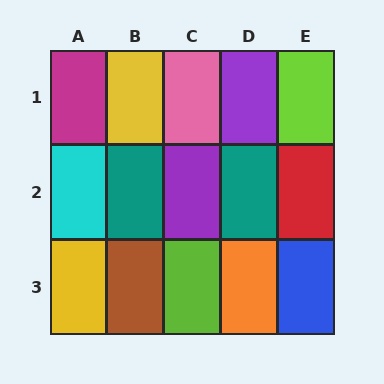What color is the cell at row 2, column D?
Teal.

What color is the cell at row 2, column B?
Teal.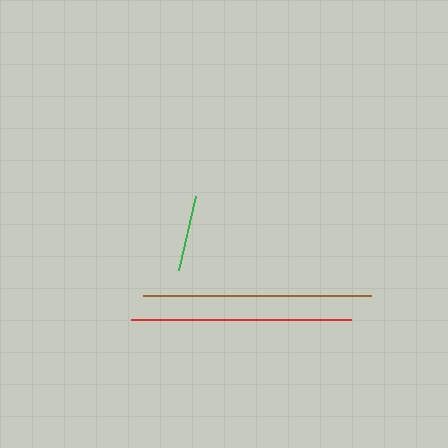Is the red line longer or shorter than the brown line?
The brown line is longer than the red line.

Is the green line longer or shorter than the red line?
The red line is longer than the green line.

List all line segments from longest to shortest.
From longest to shortest: brown, red, green.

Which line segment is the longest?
The brown line is the longest at approximately 229 pixels.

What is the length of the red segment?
The red segment is approximately 220 pixels long.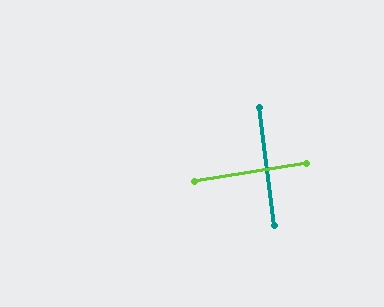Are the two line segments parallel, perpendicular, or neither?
Perpendicular — they meet at approximately 88°.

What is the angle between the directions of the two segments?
Approximately 88 degrees.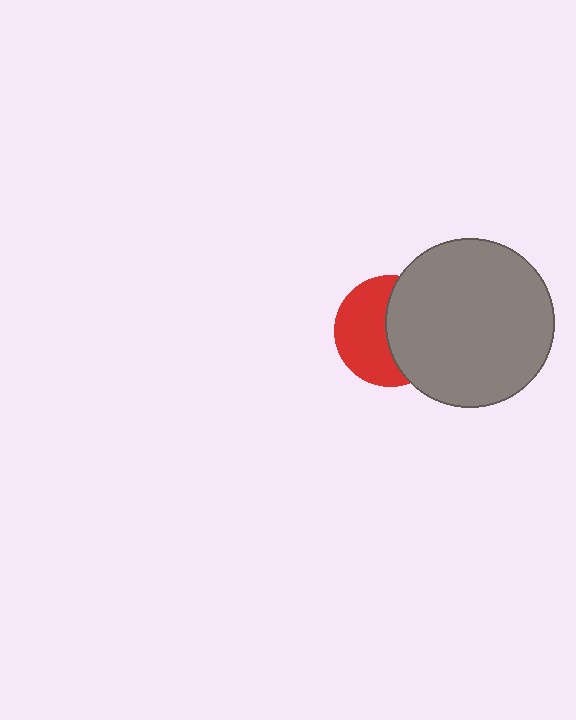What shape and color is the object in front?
The object in front is a gray circle.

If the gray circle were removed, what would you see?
You would see the complete red circle.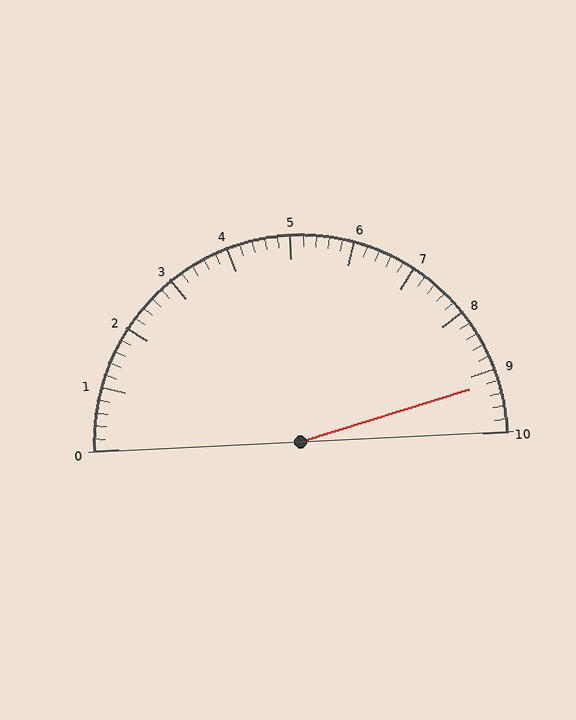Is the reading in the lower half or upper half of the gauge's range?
The reading is in the upper half of the range (0 to 10).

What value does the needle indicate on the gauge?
The needle indicates approximately 9.2.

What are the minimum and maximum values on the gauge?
The gauge ranges from 0 to 10.